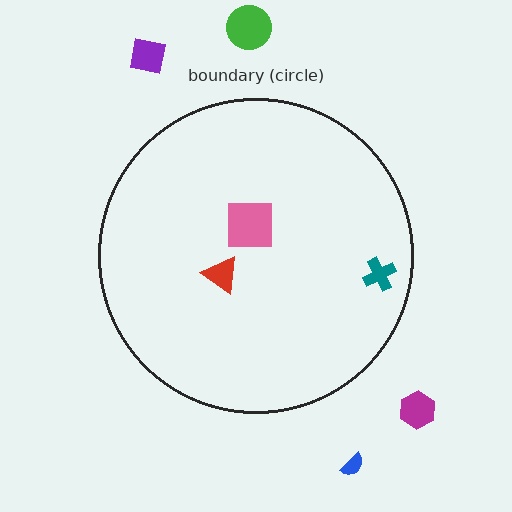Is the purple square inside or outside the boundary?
Outside.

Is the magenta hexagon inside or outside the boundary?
Outside.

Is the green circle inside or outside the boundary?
Outside.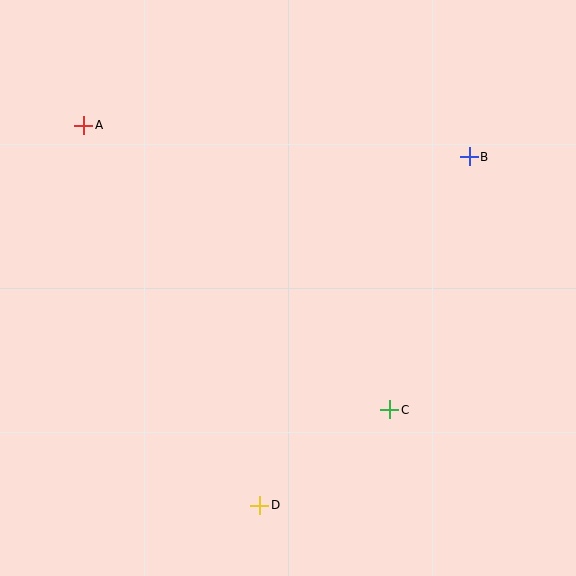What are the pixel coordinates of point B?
Point B is at (469, 157).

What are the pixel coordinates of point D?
Point D is at (259, 505).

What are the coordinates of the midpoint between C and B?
The midpoint between C and B is at (429, 283).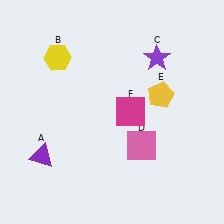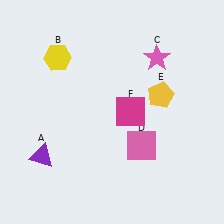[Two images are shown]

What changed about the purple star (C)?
In Image 1, C is purple. In Image 2, it changed to pink.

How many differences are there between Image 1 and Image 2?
There is 1 difference between the two images.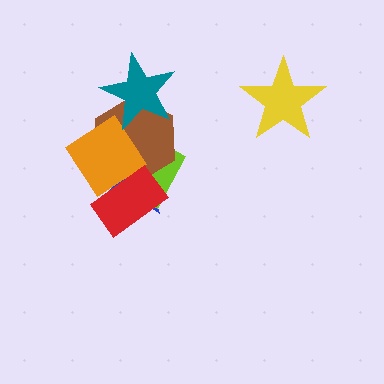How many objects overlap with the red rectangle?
4 objects overlap with the red rectangle.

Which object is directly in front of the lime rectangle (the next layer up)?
The brown hexagon is directly in front of the lime rectangle.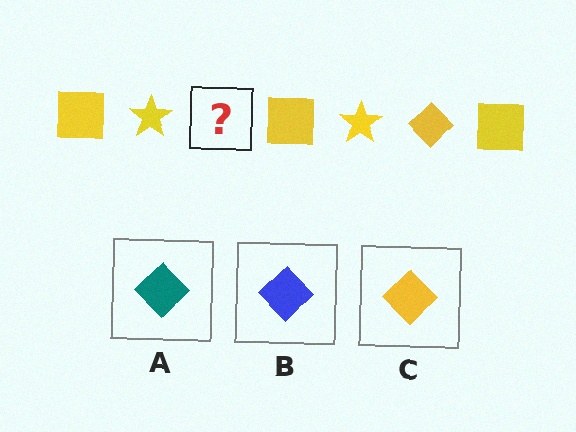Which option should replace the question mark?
Option C.